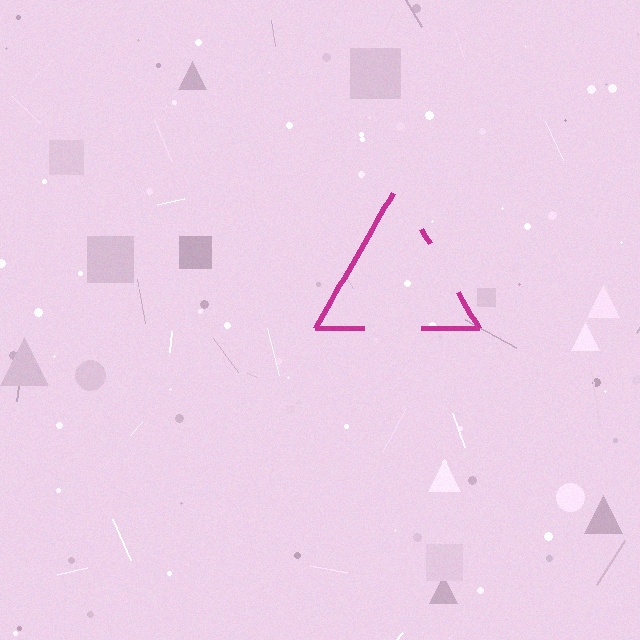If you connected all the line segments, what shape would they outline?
They would outline a triangle.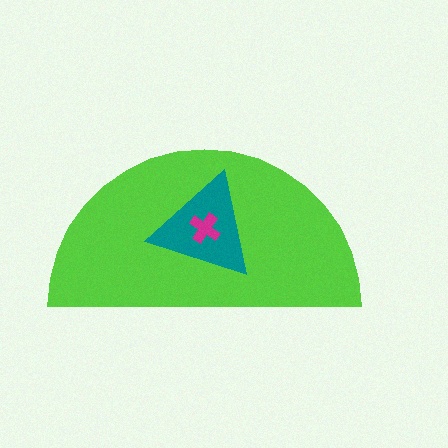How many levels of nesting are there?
3.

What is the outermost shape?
The lime semicircle.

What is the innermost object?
The magenta cross.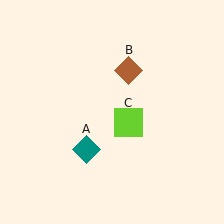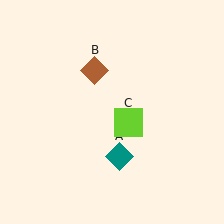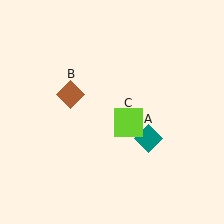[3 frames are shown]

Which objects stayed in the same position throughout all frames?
Lime square (object C) remained stationary.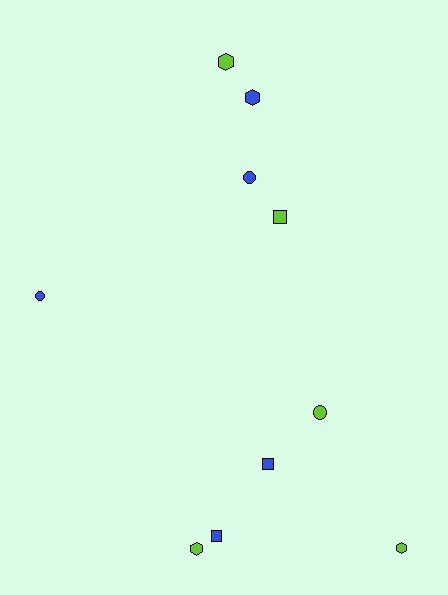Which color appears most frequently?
Lime, with 5 objects.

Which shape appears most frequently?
Hexagon, with 4 objects.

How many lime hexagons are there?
There are 3 lime hexagons.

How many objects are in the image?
There are 10 objects.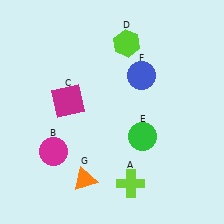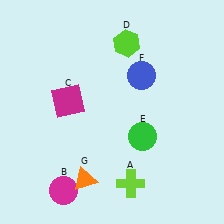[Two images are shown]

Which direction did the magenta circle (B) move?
The magenta circle (B) moved down.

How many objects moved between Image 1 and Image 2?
1 object moved between the two images.